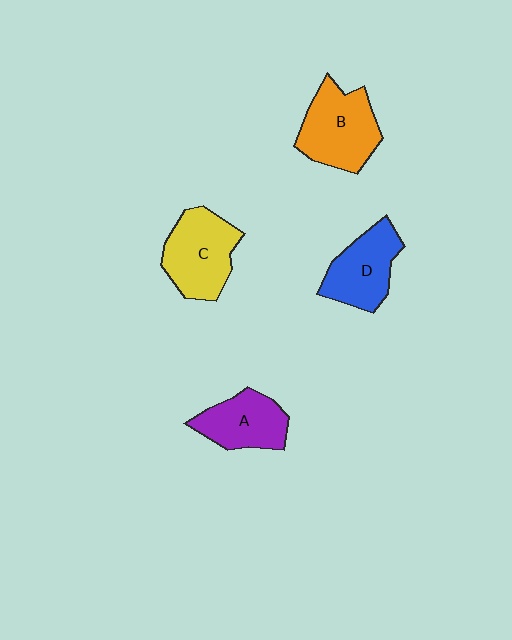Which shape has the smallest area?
Shape A (purple).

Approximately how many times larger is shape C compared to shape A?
Approximately 1.2 times.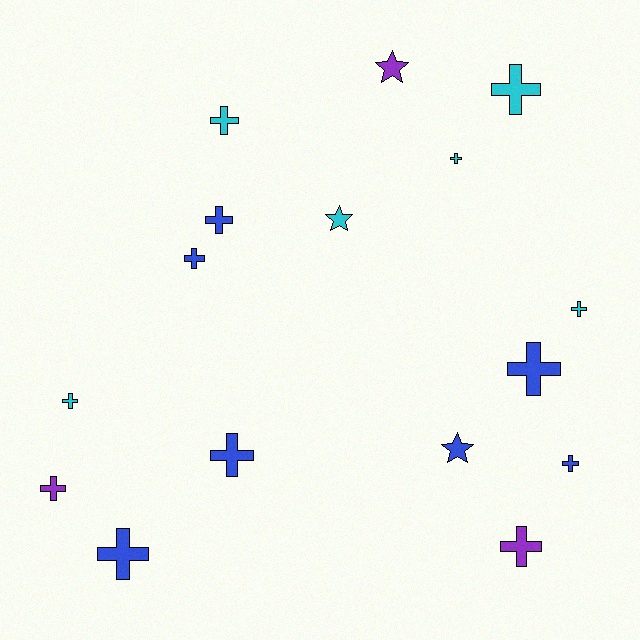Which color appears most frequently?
Blue, with 7 objects.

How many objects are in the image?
There are 16 objects.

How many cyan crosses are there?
There are 5 cyan crosses.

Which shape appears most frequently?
Cross, with 13 objects.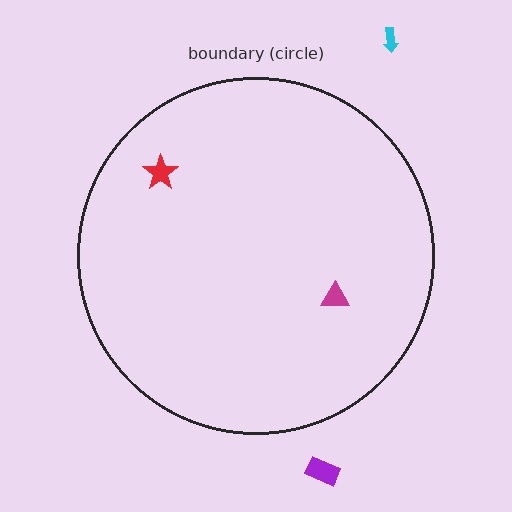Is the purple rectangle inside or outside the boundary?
Outside.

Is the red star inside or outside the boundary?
Inside.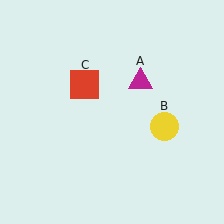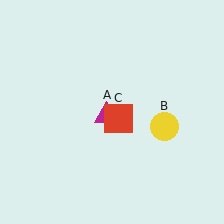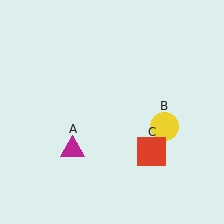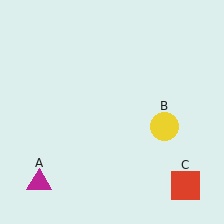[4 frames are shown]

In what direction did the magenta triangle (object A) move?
The magenta triangle (object A) moved down and to the left.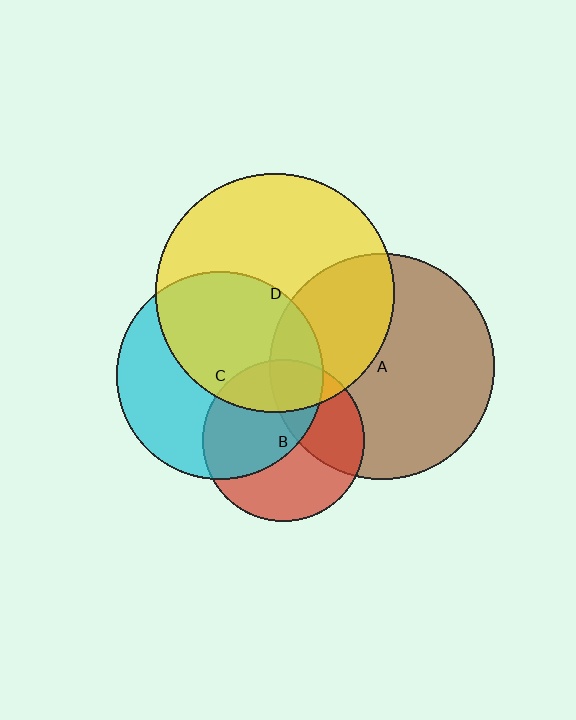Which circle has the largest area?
Circle D (yellow).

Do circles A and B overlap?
Yes.